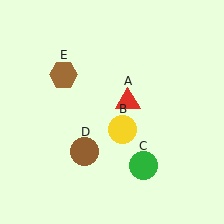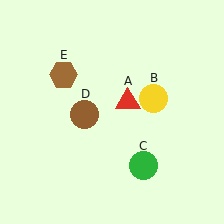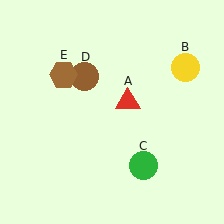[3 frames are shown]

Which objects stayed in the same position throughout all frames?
Red triangle (object A) and green circle (object C) and brown hexagon (object E) remained stationary.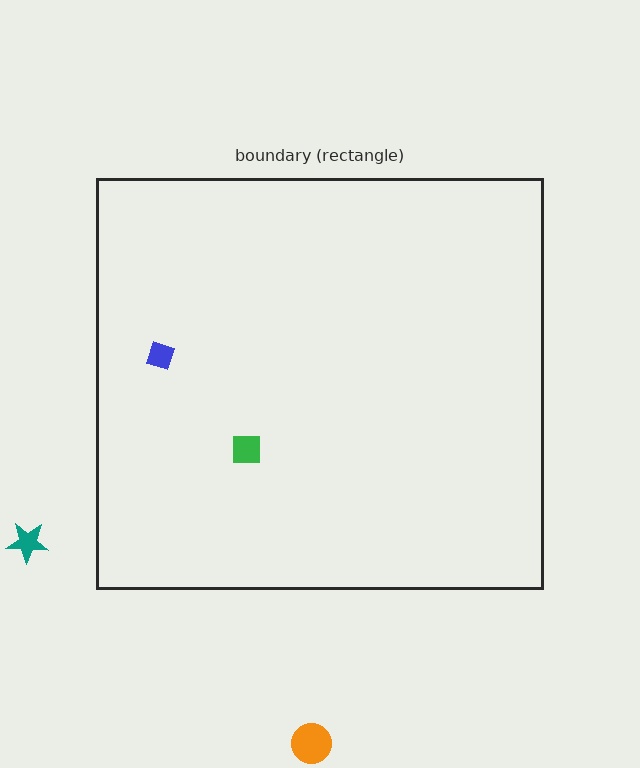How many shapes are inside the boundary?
2 inside, 2 outside.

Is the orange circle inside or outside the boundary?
Outside.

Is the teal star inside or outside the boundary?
Outside.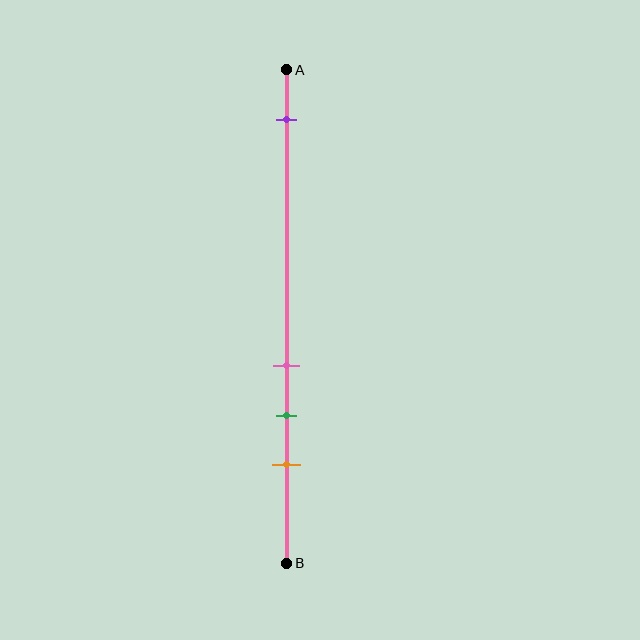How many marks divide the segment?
There are 4 marks dividing the segment.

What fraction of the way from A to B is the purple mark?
The purple mark is approximately 10% (0.1) of the way from A to B.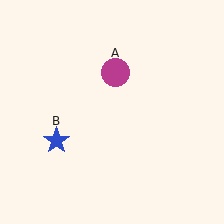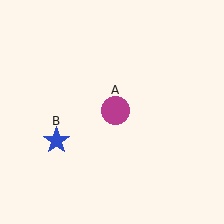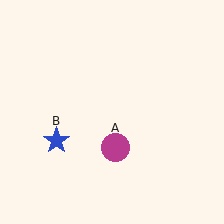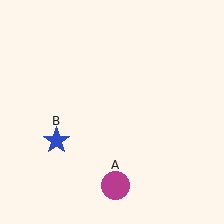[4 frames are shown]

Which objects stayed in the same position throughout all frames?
Blue star (object B) remained stationary.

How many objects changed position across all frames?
1 object changed position: magenta circle (object A).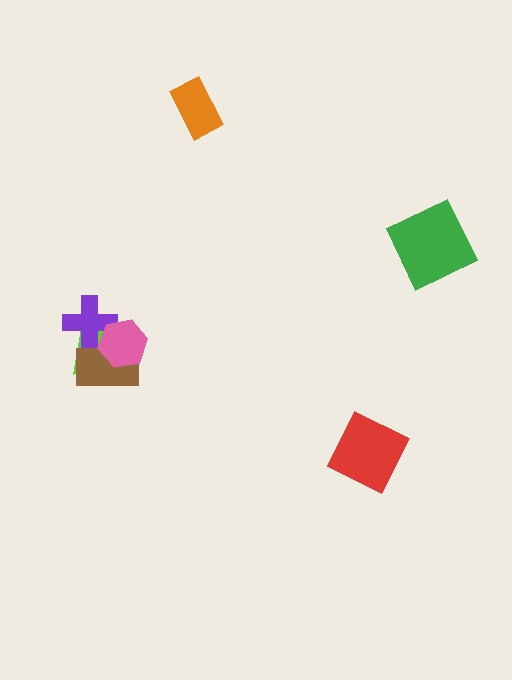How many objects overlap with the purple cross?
3 objects overlap with the purple cross.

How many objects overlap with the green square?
0 objects overlap with the green square.